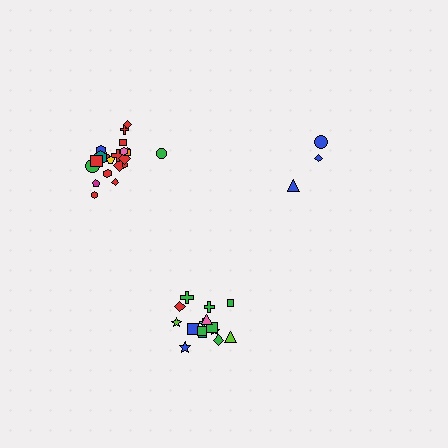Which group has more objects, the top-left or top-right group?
The top-left group.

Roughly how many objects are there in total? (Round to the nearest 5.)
Roughly 40 objects in total.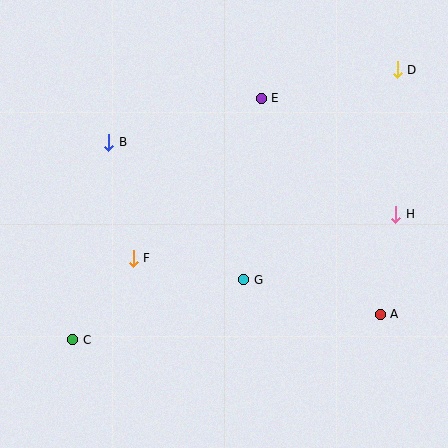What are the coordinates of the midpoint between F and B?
The midpoint between F and B is at (121, 200).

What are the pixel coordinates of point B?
Point B is at (109, 142).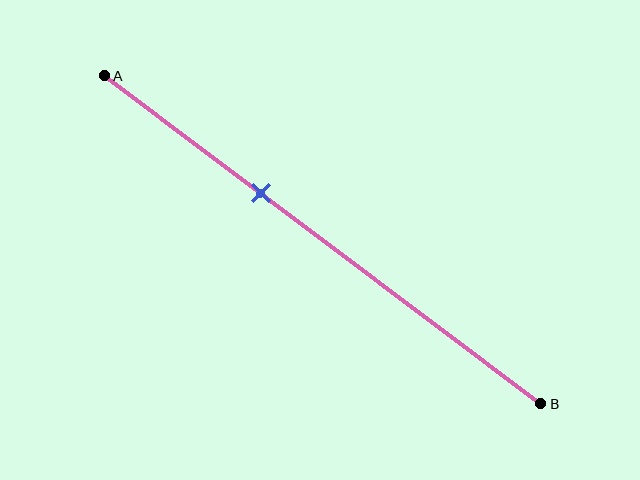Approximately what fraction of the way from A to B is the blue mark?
The blue mark is approximately 35% of the way from A to B.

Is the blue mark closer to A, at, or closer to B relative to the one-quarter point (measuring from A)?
The blue mark is closer to point B than the one-quarter point of segment AB.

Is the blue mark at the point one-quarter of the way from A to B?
No, the mark is at about 35% from A, not at the 25% one-quarter point.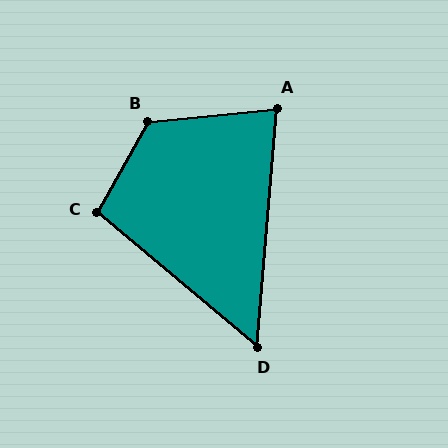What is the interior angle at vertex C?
Approximately 101 degrees (obtuse).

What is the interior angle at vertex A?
Approximately 79 degrees (acute).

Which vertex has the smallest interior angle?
D, at approximately 55 degrees.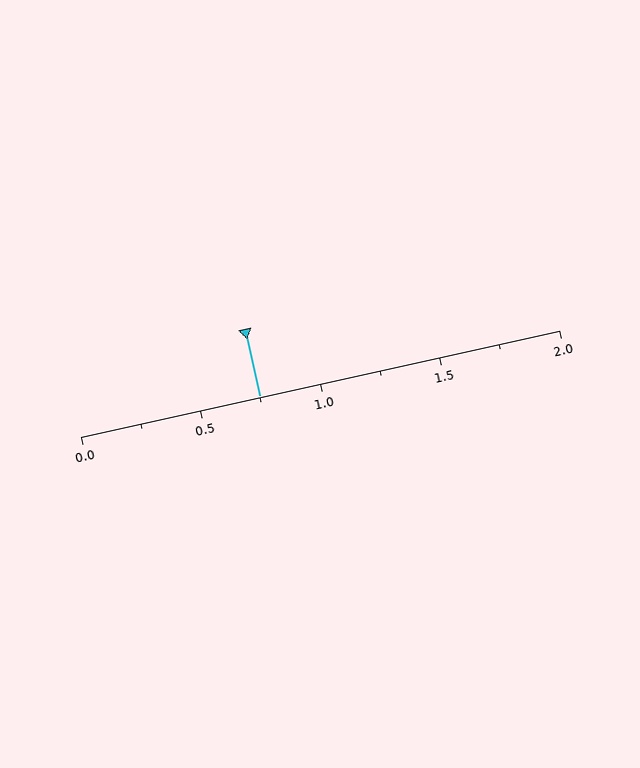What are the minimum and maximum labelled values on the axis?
The axis runs from 0.0 to 2.0.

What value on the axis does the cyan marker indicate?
The marker indicates approximately 0.75.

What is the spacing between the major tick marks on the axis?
The major ticks are spaced 0.5 apart.